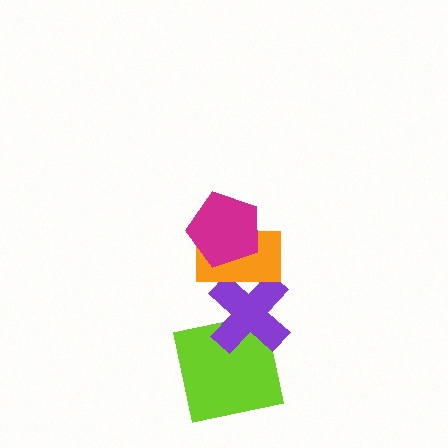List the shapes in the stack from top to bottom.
From top to bottom: the magenta pentagon, the orange rectangle, the purple cross, the lime square.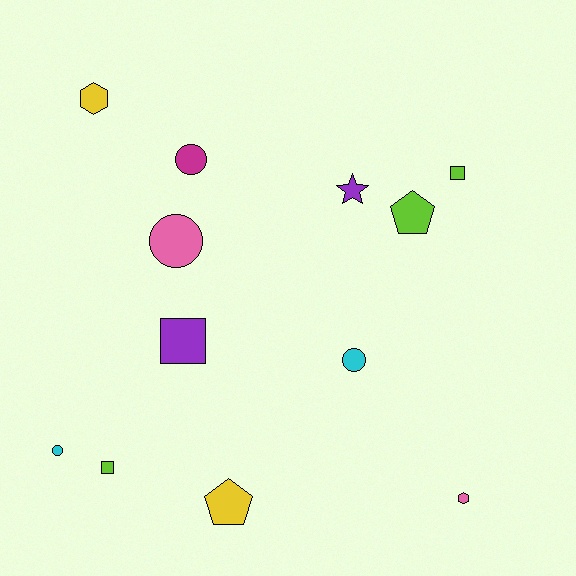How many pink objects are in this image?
There are 2 pink objects.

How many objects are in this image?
There are 12 objects.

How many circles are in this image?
There are 4 circles.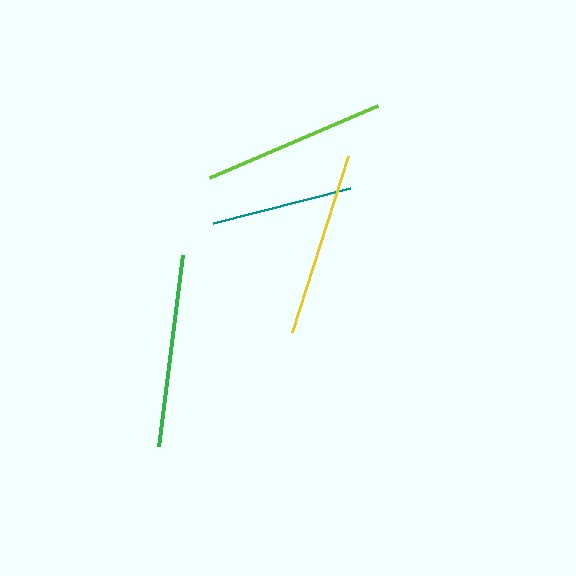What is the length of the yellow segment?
The yellow segment is approximately 185 pixels long.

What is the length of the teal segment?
The teal segment is approximately 141 pixels long.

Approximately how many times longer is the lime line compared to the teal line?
The lime line is approximately 1.3 times the length of the teal line.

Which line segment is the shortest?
The teal line is the shortest at approximately 141 pixels.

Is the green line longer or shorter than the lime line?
The green line is longer than the lime line.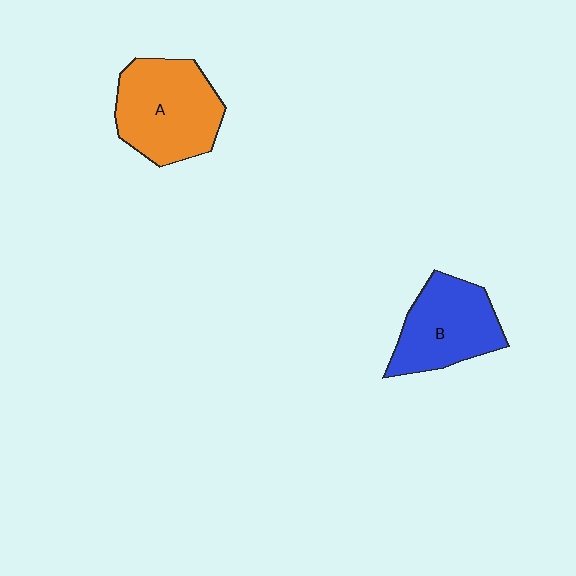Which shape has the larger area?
Shape A (orange).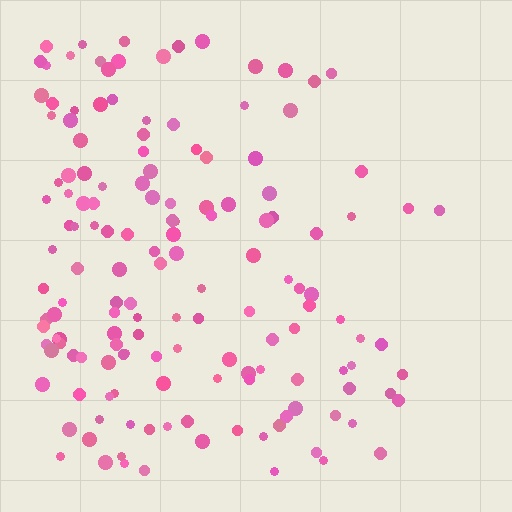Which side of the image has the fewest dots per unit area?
The right.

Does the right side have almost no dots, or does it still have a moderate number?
Still a moderate number, just noticeably fewer than the left.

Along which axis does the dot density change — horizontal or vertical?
Horizontal.